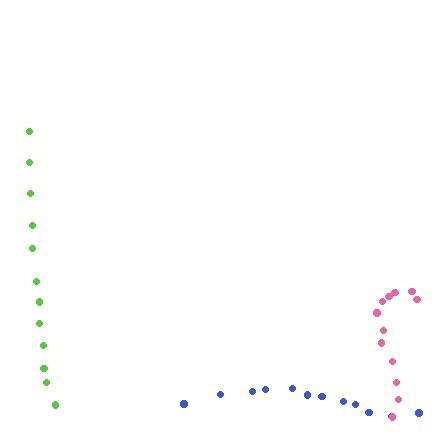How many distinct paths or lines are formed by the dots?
There are 3 distinct paths.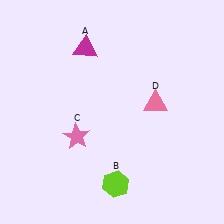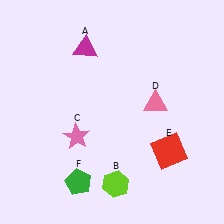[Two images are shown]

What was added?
A red square (E), a green pentagon (F) were added in Image 2.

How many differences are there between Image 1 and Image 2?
There are 2 differences between the two images.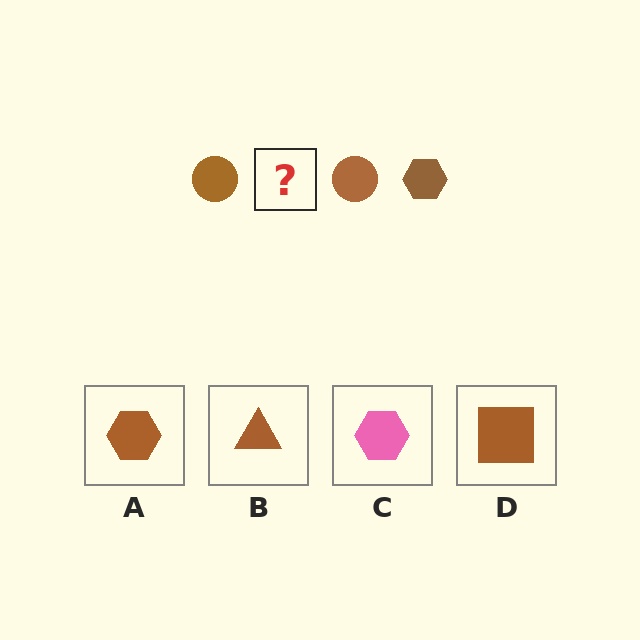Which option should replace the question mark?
Option A.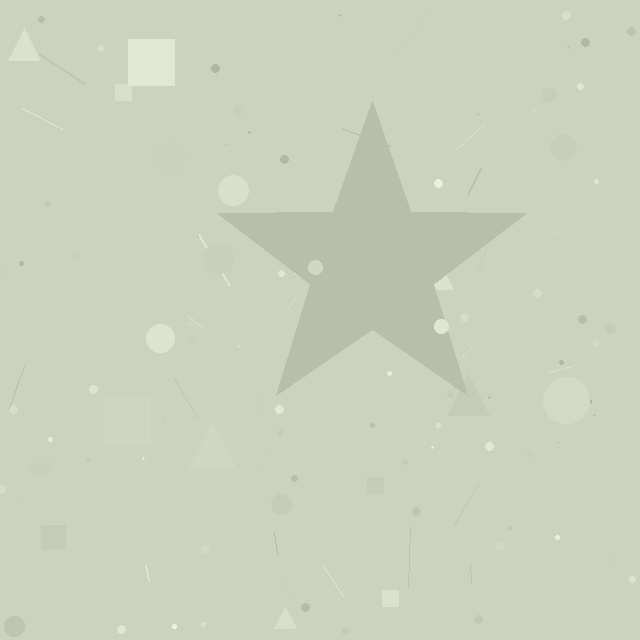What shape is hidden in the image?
A star is hidden in the image.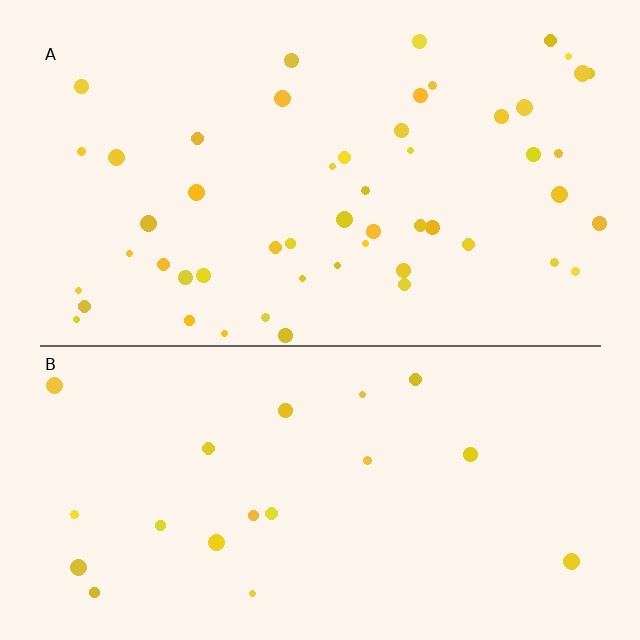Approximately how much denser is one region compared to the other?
Approximately 2.7× — region A over region B.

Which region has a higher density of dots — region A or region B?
A (the top).